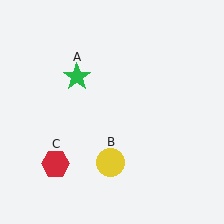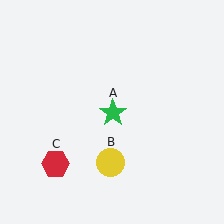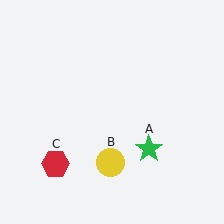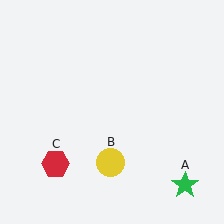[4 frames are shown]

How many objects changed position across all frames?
1 object changed position: green star (object A).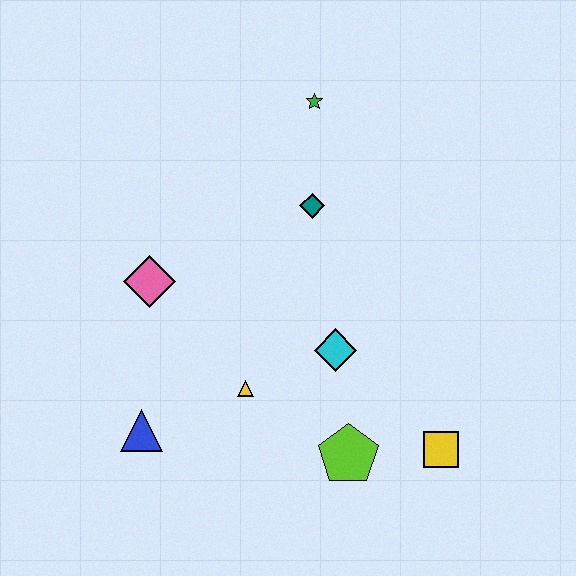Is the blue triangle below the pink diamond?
Yes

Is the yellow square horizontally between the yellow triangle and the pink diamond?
No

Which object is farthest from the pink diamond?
The yellow square is farthest from the pink diamond.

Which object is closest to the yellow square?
The lime pentagon is closest to the yellow square.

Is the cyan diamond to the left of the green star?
No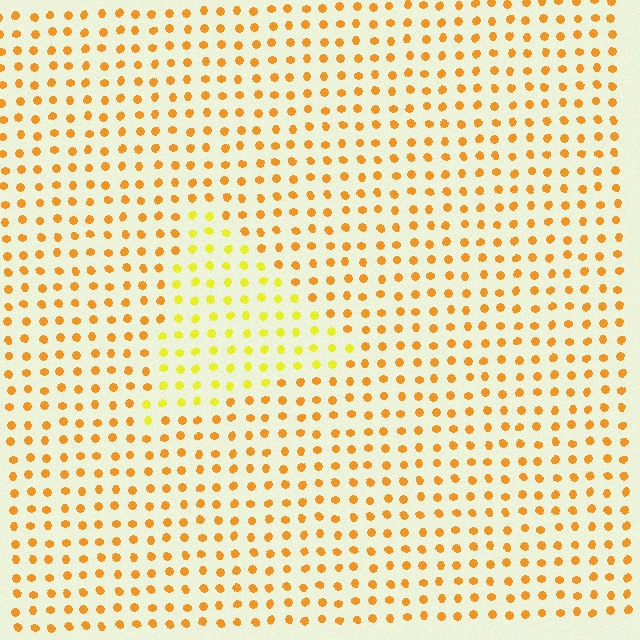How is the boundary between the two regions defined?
The boundary is defined purely by a slight shift in hue (about 29 degrees). Spacing, size, and orientation are identical on both sides.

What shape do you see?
I see a triangle.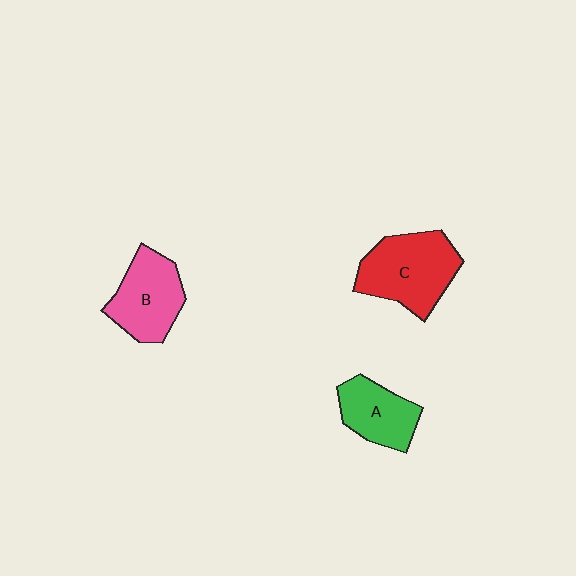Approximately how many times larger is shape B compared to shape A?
Approximately 1.2 times.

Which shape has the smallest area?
Shape A (green).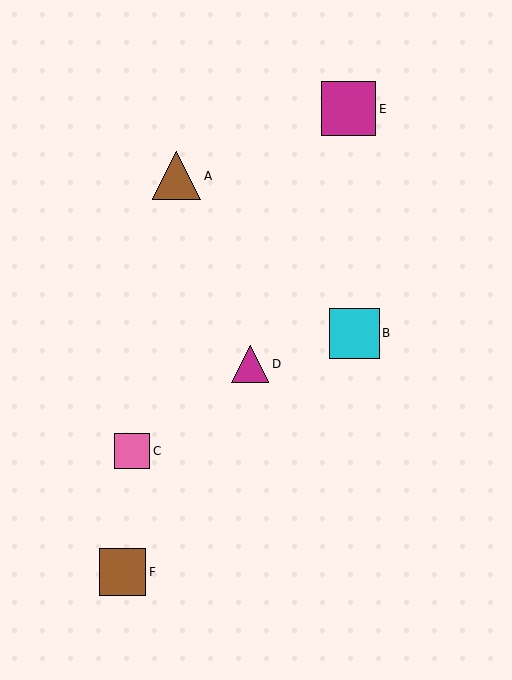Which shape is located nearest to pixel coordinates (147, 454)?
The pink square (labeled C) at (132, 451) is nearest to that location.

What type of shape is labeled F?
Shape F is a brown square.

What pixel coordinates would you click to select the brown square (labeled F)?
Click at (122, 572) to select the brown square F.